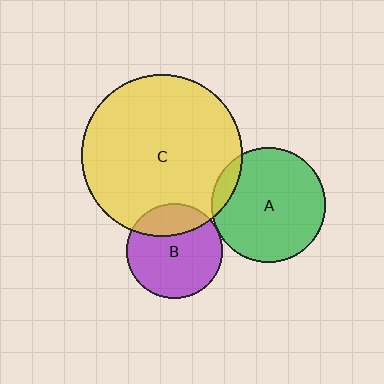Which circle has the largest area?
Circle C (yellow).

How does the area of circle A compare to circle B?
Approximately 1.4 times.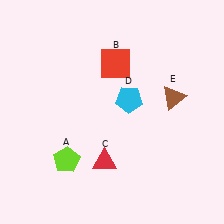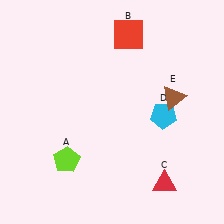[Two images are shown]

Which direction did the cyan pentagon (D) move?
The cyan pentagon (D) moved right.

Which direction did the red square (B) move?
The red square (B) moved up.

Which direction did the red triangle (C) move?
The red triangle (C) moved right.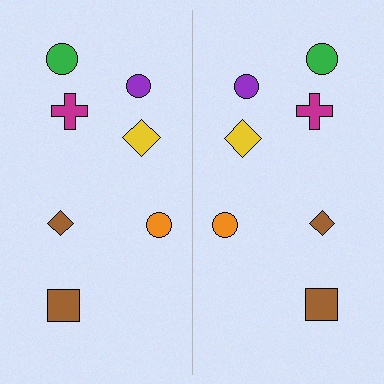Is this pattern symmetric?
Yes, this pattern has bilateral (reflection) symmetry.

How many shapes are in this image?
There are 14 shapes in this image.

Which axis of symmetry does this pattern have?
The pattern has a vertical axis of symmetry running through the center of the image.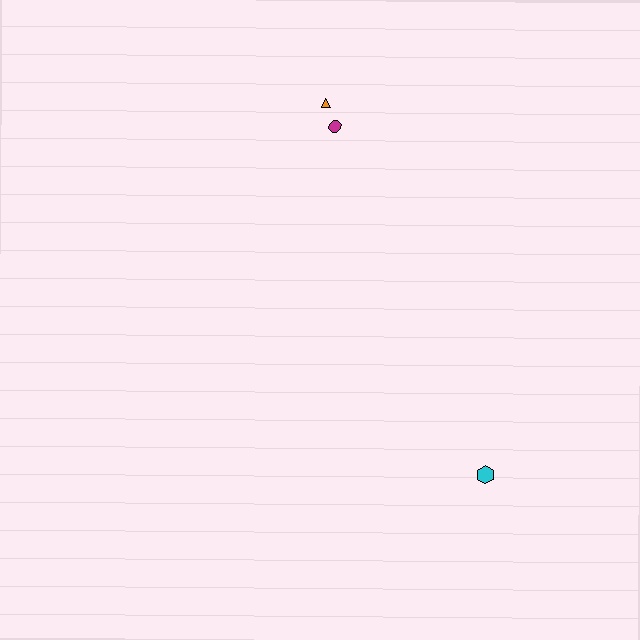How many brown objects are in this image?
There are no brown objects.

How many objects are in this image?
There are 3 objects.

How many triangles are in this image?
There is 1 triangle.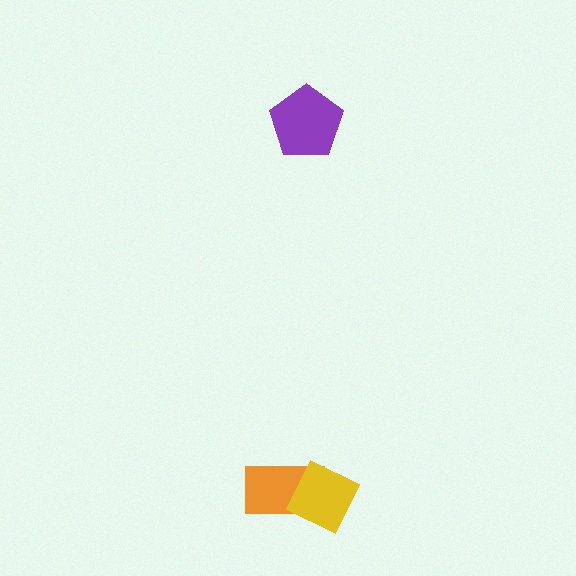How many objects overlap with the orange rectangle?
1 object overlaps with the orange rectangle.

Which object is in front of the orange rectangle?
The yellow diamond is in front of the orange rectangle.